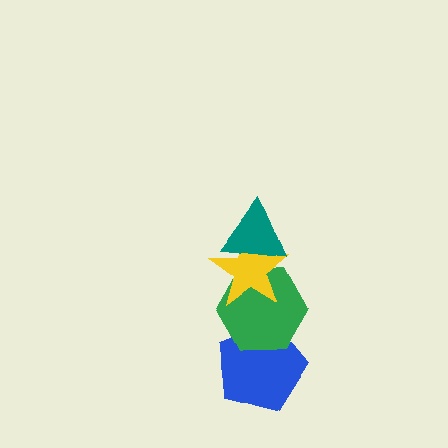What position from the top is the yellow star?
The yellow star is 2nd from the top.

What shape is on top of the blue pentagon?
The green hexagon is on top of the blue pentagon.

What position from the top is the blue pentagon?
The blue pentagon is 4th from the top.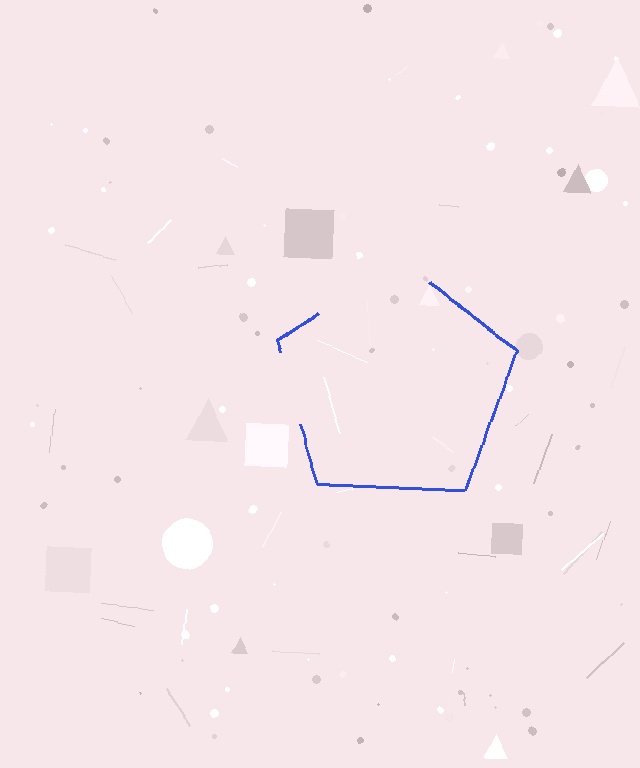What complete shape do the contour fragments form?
The contour fragments form a pentagon.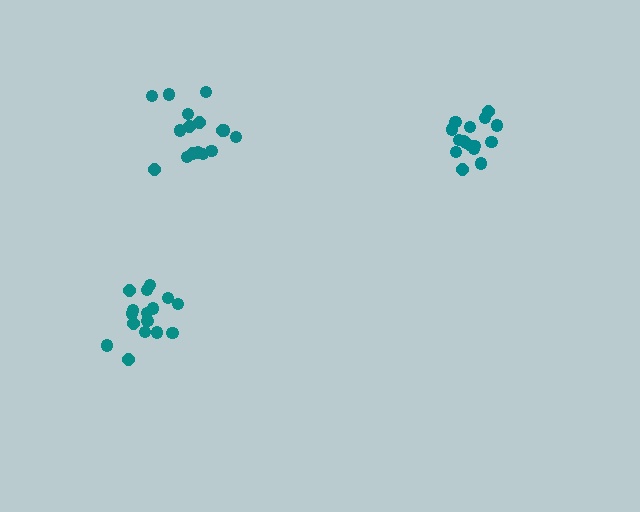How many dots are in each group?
Group 1: 16 dots, Group 2: 16 dots, Group 3: 16 dots (48 total).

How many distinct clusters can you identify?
There are 3 distinct clusters.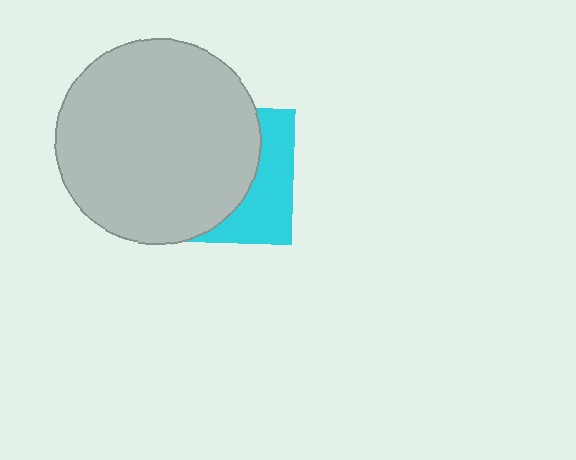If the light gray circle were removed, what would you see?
You would see the complete cyan square.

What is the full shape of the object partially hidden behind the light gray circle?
The partially hidden object is a cyan square.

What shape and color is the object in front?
The object in front is a light gray circle.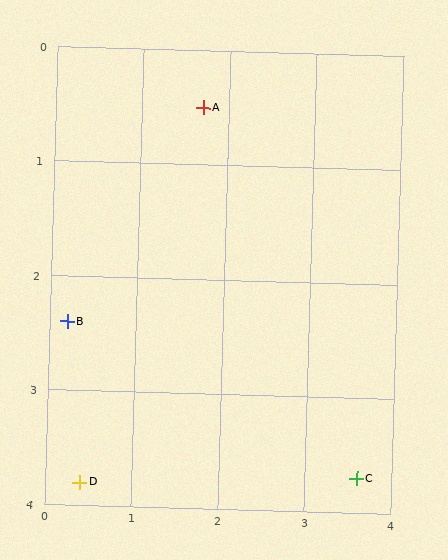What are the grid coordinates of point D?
Point D is at approximately (0.4, 3.8).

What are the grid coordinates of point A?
Point A is at approximately (1.7, 0.5).